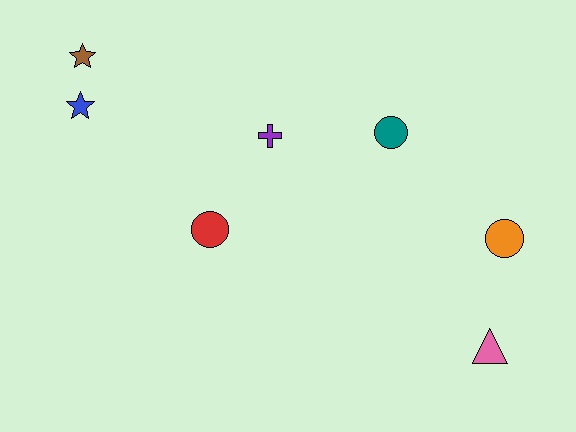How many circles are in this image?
There are 3 circles.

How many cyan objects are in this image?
There are no cyan objects.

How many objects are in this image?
There are 7 objects.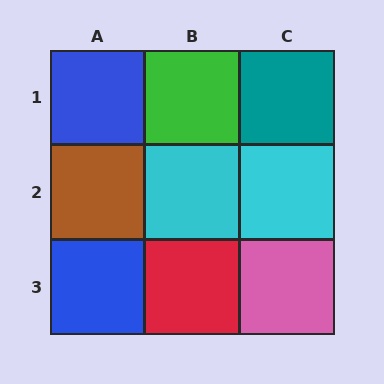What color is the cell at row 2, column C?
Cyan.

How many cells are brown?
1 cell is brown.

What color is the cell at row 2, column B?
Cyan.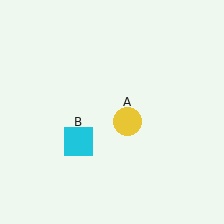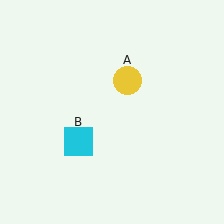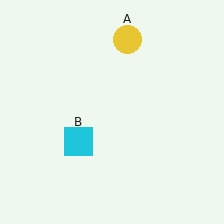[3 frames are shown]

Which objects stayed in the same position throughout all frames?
Cyan square (object B) remained stationary.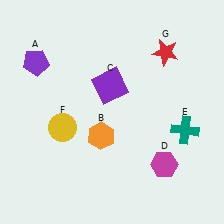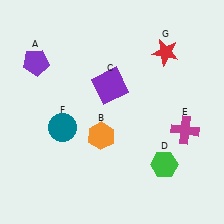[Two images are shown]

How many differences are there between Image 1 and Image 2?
There are 3 differences between the two images.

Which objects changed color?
D changed from magenta to green. E changed from teal to magenta. F changed from yellow to teal.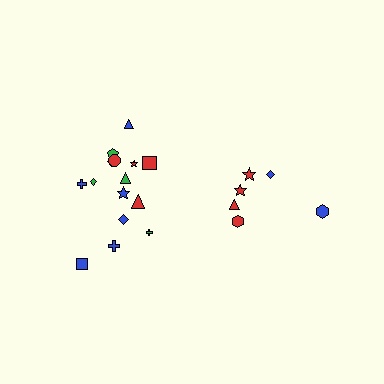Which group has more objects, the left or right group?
The left group.